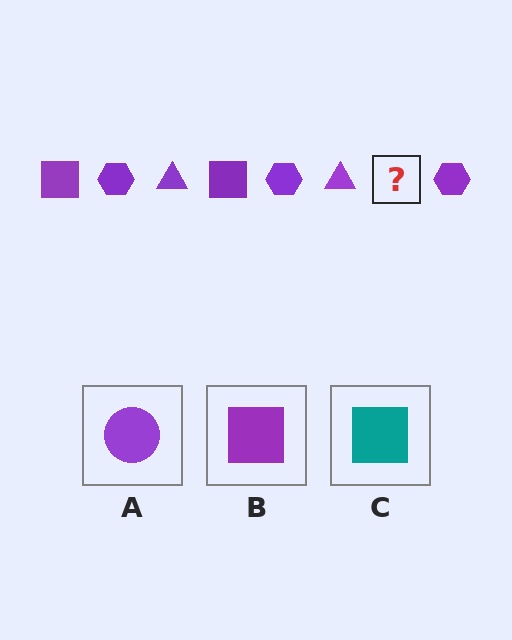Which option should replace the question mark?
Option B.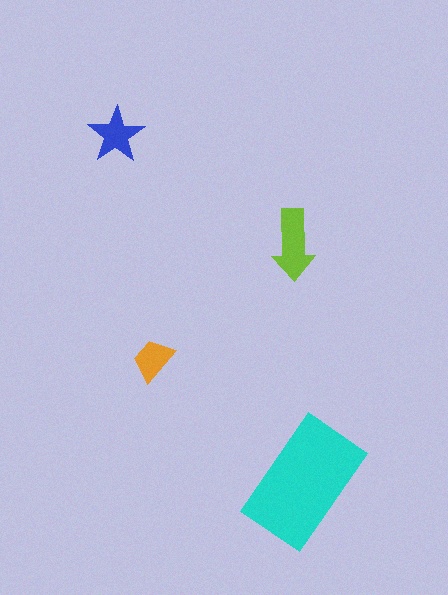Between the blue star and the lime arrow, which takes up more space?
The lime arrow.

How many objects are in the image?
There are 4 objects in the image.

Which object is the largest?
The cyan rectangle.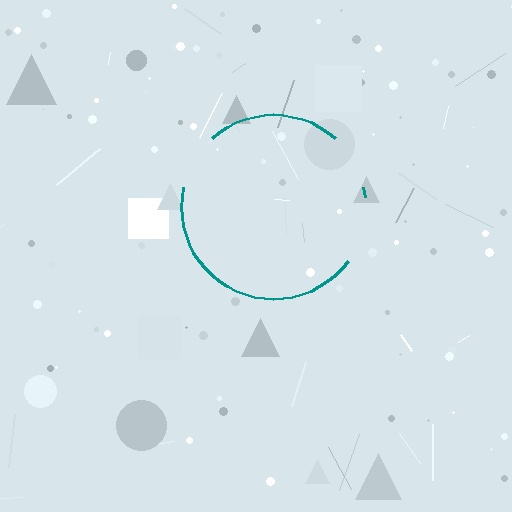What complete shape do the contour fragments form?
The contour fragments form a circle.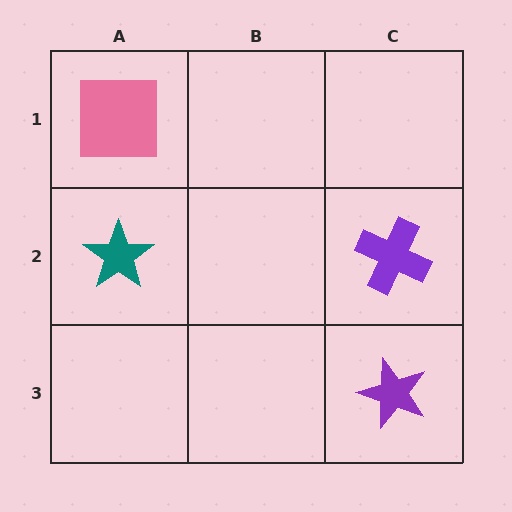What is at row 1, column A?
A pink square.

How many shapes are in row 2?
2 shapes.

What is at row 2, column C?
A purple cross.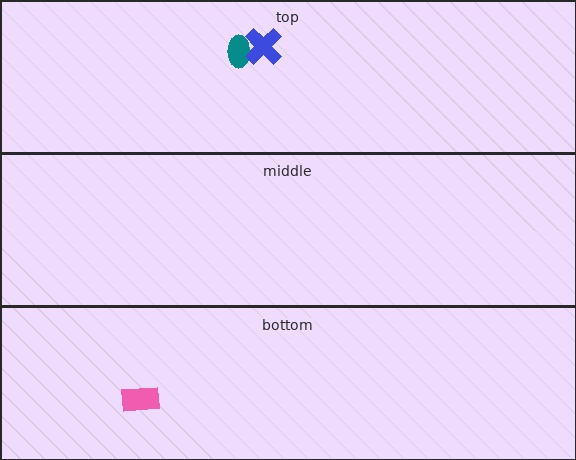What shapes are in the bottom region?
The pink rectangle.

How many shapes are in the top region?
2.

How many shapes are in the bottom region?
1.